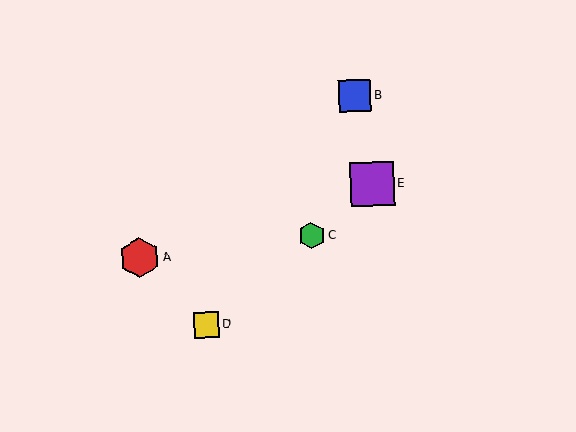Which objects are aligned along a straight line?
Objects C, D, E are aligned along a straight line.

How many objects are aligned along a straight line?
3 objects (C, D, E) are aligned along a straight line.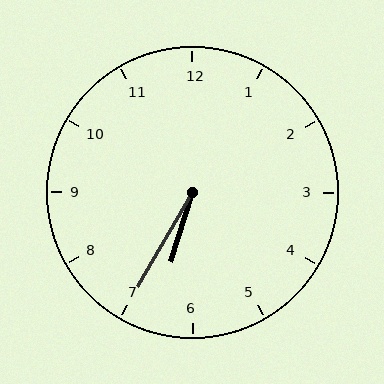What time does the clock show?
6:35.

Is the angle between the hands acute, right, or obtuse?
It is acute.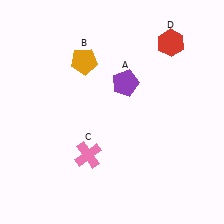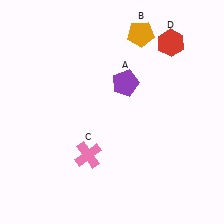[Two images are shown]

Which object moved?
The orange pentagon (B) moved right.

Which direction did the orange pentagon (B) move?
The orange pentagon (B) moved right.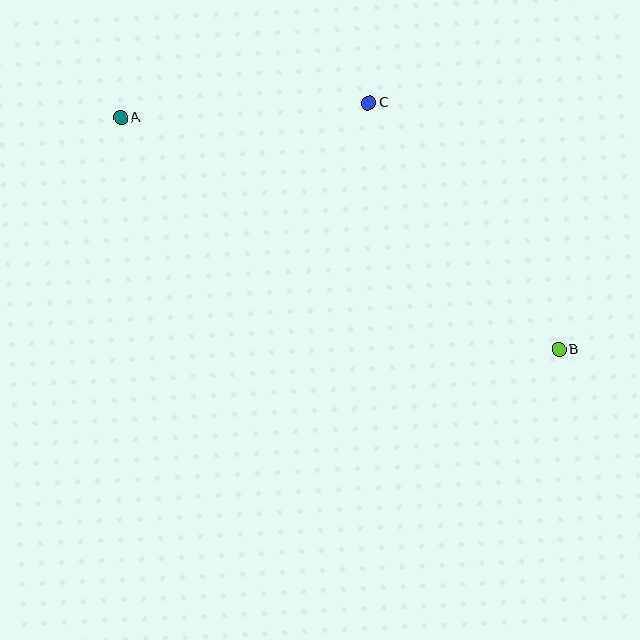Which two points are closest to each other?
Points A and C are closest to each other.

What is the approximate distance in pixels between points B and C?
The distance between B and C is approximately 312 pixels.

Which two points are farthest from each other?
Points A and B are farthest from each other.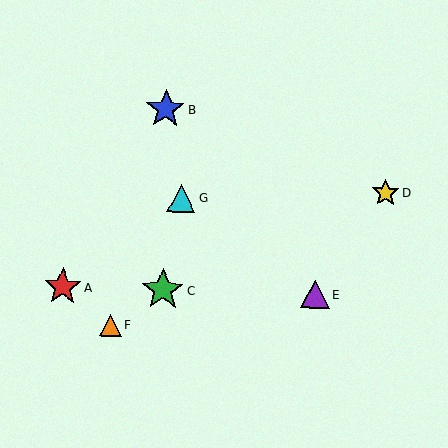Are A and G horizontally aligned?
No, A is at y≈287 and G is at y≈198.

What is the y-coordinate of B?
Object B is at y≈109.